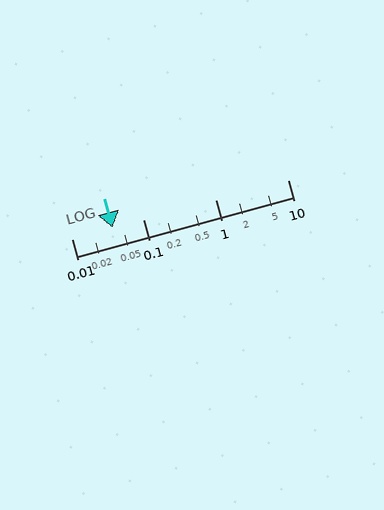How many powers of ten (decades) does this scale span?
The scale spans 3 decades, from 0.01 to 10.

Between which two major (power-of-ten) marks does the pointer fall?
The pointer is between 0.01 and 0.1.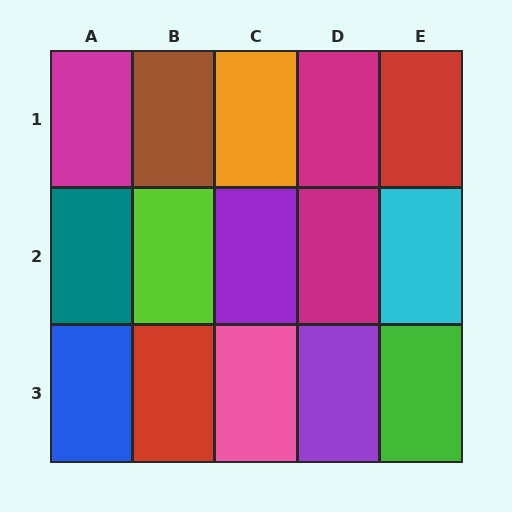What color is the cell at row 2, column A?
Teal.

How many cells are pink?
1 cell is pink.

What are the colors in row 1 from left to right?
Magenta, brown, orange, magenta, red.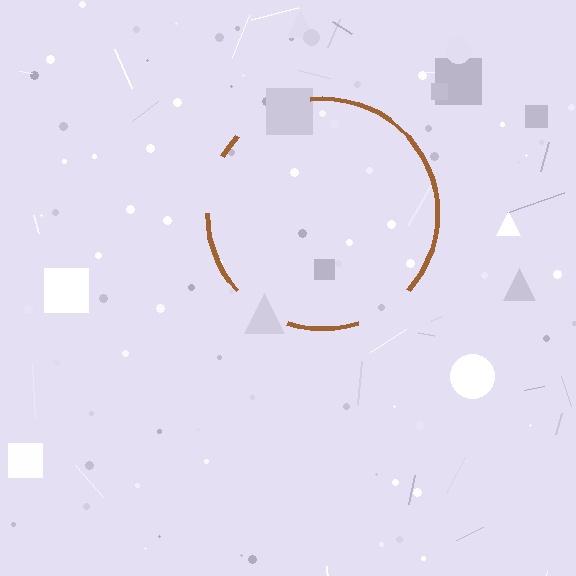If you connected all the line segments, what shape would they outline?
They would outline a circle.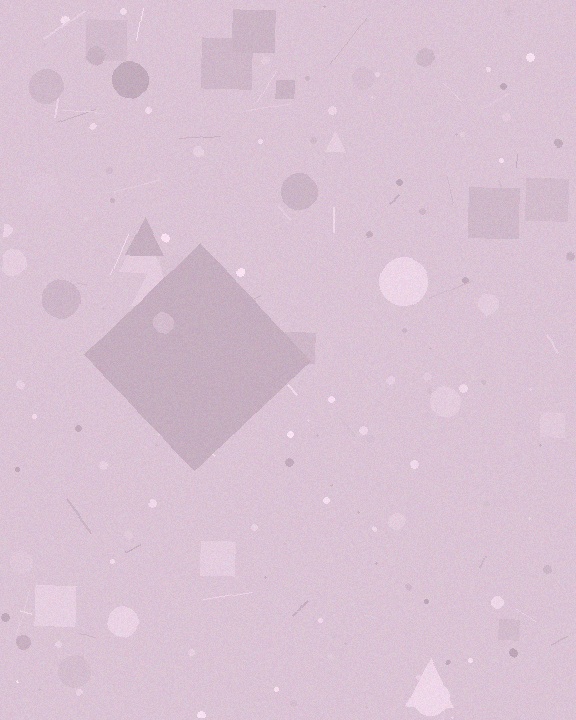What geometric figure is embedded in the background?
A diamond is embedded in the background.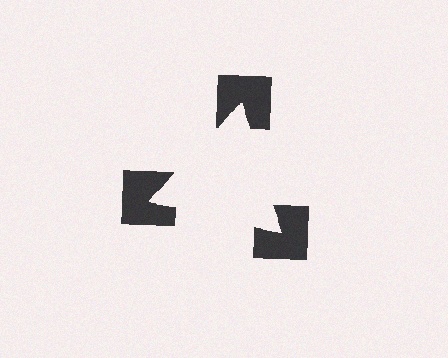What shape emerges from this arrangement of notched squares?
An illusory triangle — its edges are inferred from the aligned wedge cuts in the notched squares, not physically drawn.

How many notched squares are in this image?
There are 3 — one at each vertex of the illusory triangle.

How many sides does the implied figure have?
3 sides.